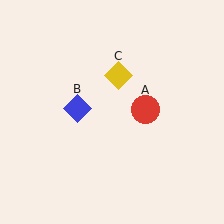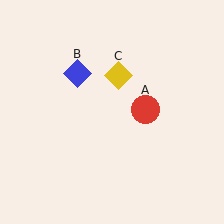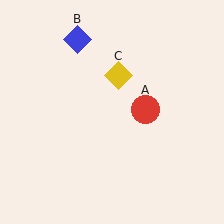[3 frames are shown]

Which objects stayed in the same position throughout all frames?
Red circle (object A) and yellow diamond (object C) remained stationary.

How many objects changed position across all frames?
1 object changed position: blue diamond (object B).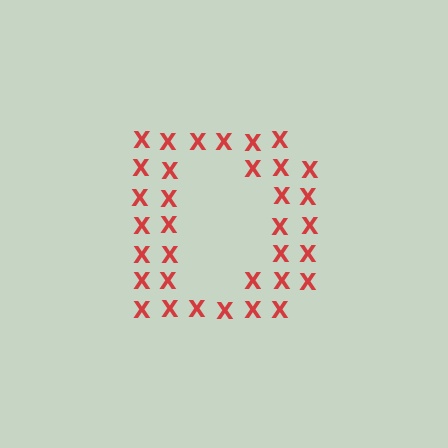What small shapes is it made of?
It is made of small letter X's.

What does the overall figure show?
The overall figure shows the letter D.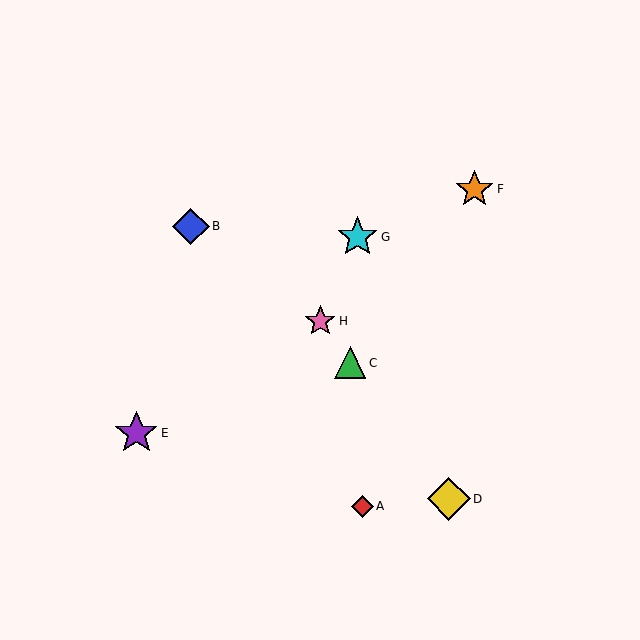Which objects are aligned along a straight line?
Objects C, D, H are aligned along a straight line.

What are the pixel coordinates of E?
Object E is at (136, 433).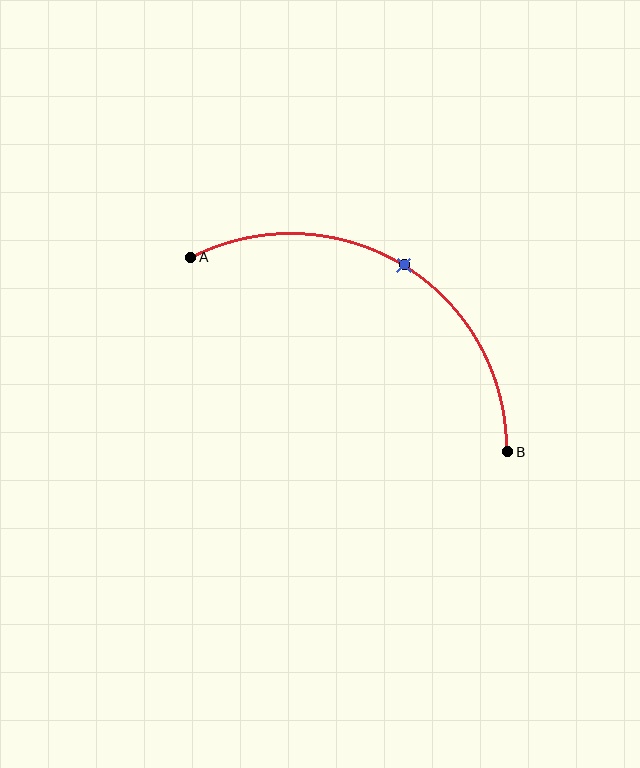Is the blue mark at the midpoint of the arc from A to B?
Yes. The blue mark lies on the arc at equal arc-length from both A and B — it is the arc midpoint.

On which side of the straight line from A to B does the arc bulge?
The arc bulges above the straight line connecting A and B.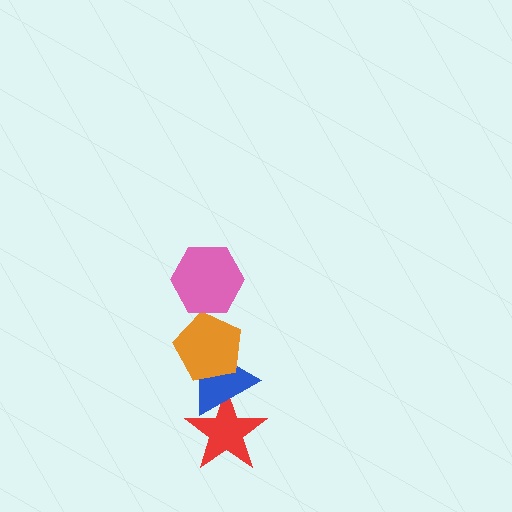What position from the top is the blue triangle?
The blue triangle is 3rd from the top.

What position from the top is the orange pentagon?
The orange pentagon is 2nd from the top.